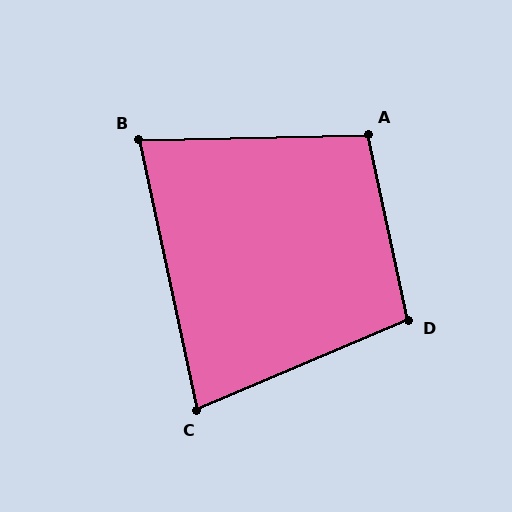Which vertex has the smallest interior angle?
C, at approximately 79 degrees.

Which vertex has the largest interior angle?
A, at approximately 101 degrees.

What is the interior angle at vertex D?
Approximately 101 degrees (obtuse).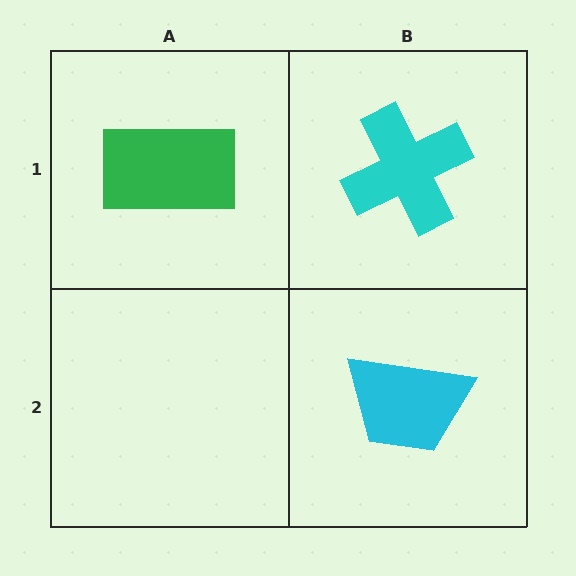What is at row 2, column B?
A cyan trapezoid.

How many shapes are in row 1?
2 shapes.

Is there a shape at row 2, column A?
No, that cell is empty.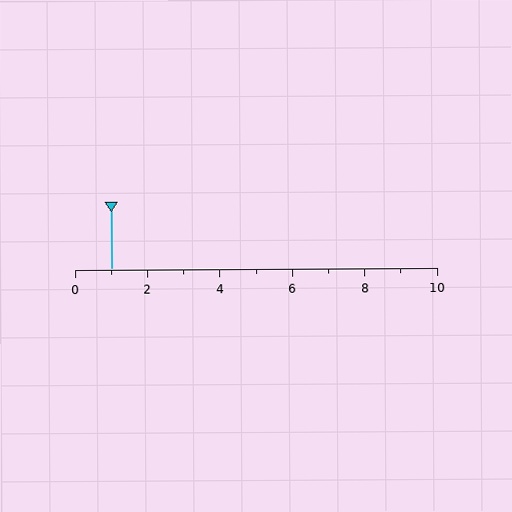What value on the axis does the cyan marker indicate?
The marker indicates approximately 1.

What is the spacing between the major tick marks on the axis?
The major ticks are spaced 2 apart.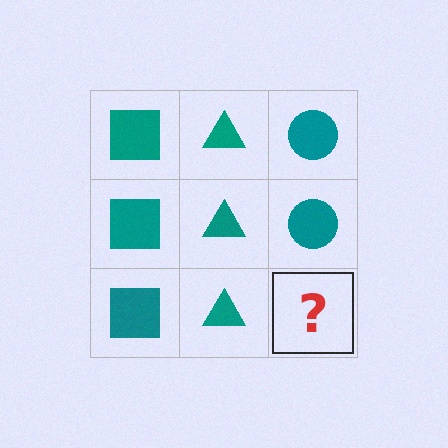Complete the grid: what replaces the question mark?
The question mark should be replaced with a teal circle.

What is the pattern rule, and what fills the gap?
The rule is that each column has a consistent shape. The gap should be filled with a teal circle.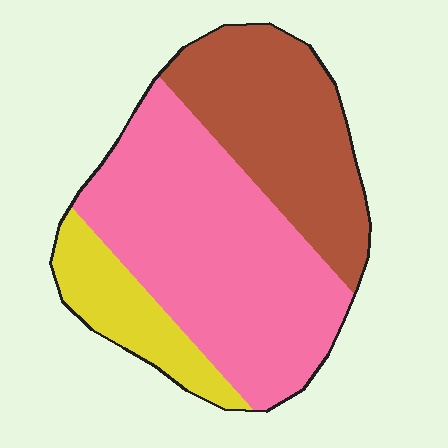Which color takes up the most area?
Pink, at roughly 55%.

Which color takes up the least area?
Yellow, at roughly 15%.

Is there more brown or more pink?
Pink.